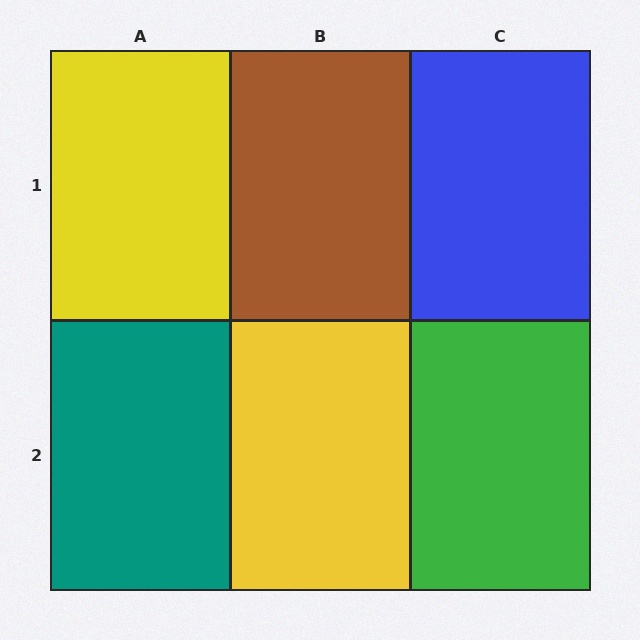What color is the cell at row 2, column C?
Green.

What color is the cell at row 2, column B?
Yellow.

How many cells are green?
1 cell is green.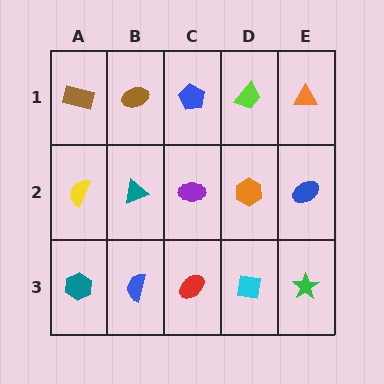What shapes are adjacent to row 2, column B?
A brown ellipse (row 1, column B), a blue semicircle (row 3, column B), a yellow semicircle (row 2, column A), a purple ellipse (row 2, column C).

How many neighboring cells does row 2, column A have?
3.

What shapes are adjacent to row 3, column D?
An orange hexagon (row 2, column D), a red ellipse (row 3, column C), a green star (row 3, column E).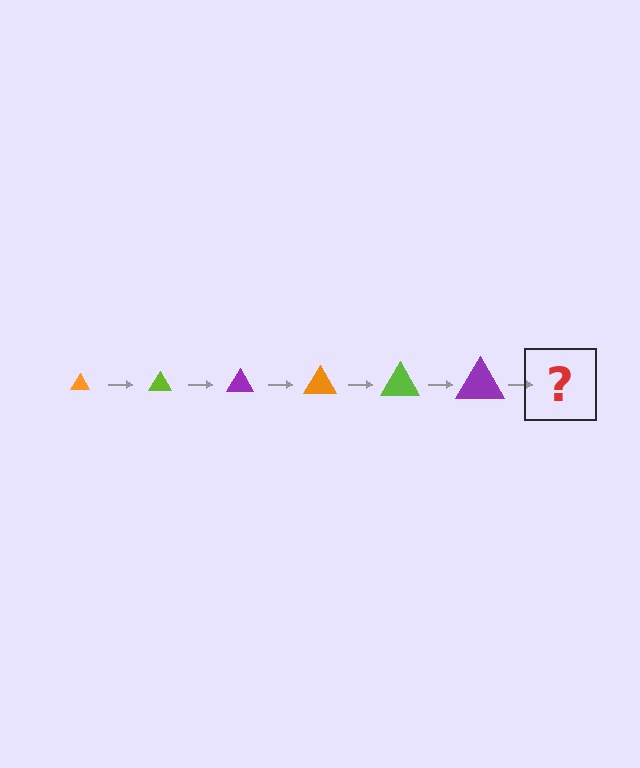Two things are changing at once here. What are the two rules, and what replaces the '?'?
The two rules are that the triangle grows larger each step and the color cycles through orange, lime, and purple. The '?' should be an orange triangle, larger than the previous one.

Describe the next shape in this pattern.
It should be an orange triangle, larger than the previous one.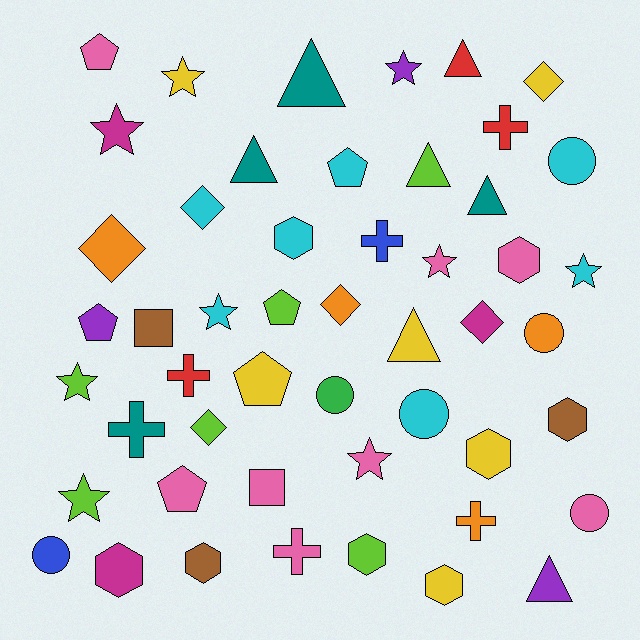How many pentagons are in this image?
There are 6 pentagons.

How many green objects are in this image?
There is 1 green object.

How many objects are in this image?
There are 50 objects.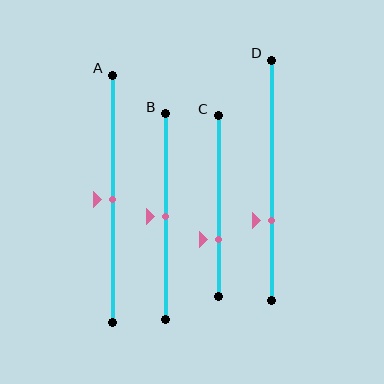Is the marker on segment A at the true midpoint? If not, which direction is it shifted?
Yes, the marker on segment A is at the true midpoint.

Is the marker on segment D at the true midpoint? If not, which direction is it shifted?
No, the marker on segment D is shifted downward by about 17% of the segment length.